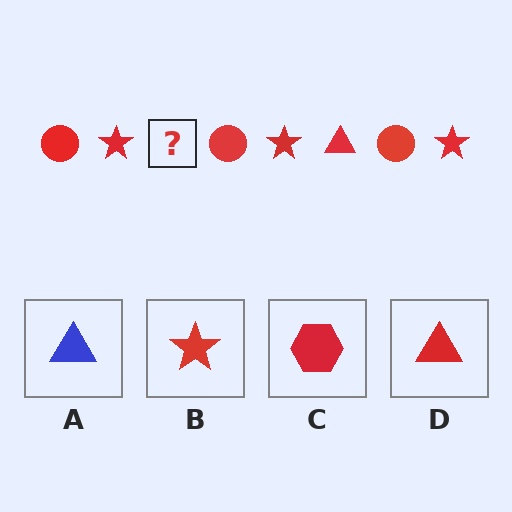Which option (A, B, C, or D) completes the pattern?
D.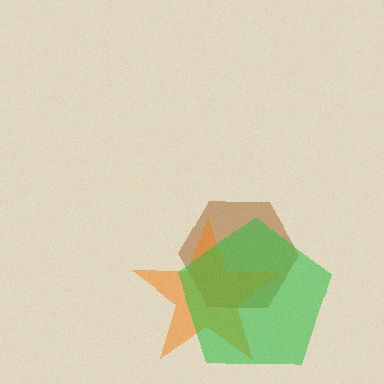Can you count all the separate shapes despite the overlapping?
Yes, there are 3 separate shapes.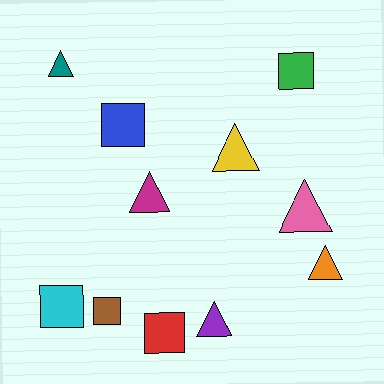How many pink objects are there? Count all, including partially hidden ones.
There is 1 pink object.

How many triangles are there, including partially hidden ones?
There are 6 triangles.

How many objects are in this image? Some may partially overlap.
There are 11 objects.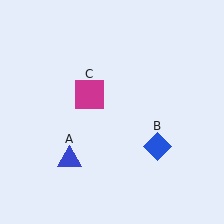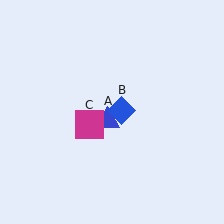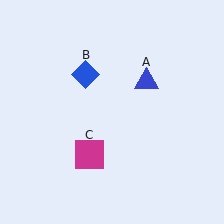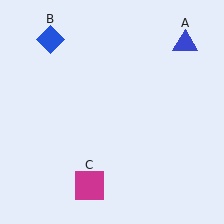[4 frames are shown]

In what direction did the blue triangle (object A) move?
The blue triangle (object A) moved up and to the right.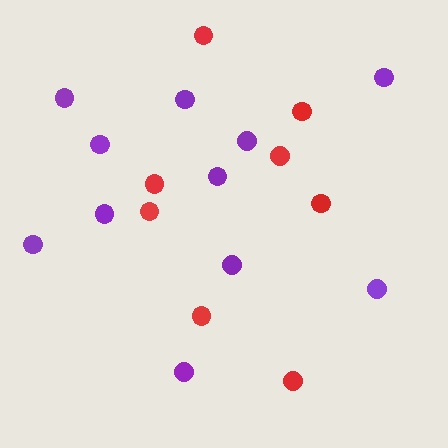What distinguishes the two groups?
There are 2 groups: one group of red circles (8) and one group of purple circles (11).